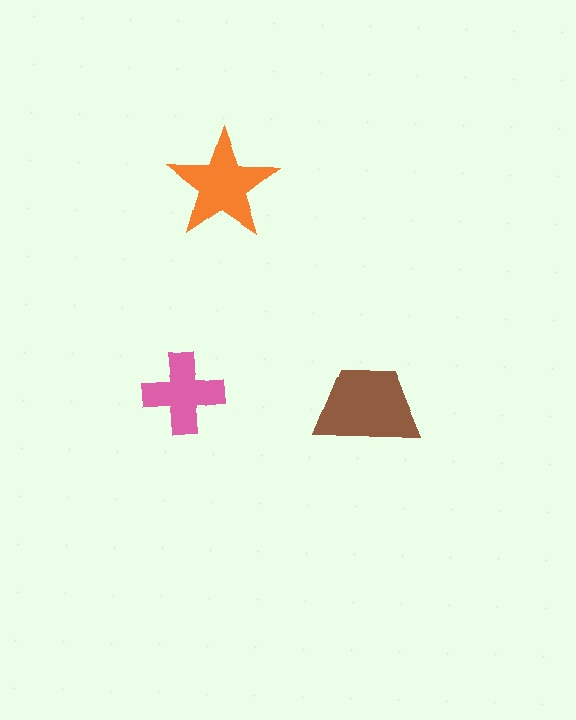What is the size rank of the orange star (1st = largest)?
2nd.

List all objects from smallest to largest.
The pink cross, the orange star, the brown trapezoid.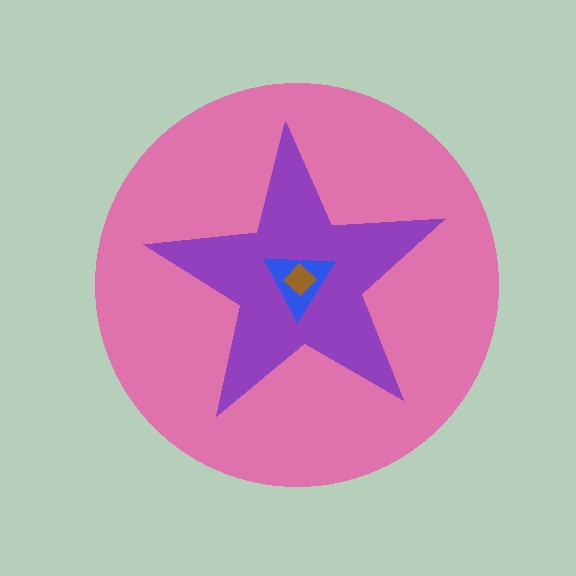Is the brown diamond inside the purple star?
Yes.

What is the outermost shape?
The pink circle.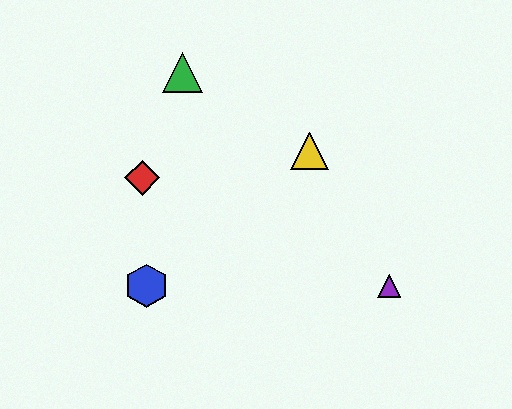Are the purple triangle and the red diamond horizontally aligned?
No, the purple triangle is at y≈286 and the red diamond is at y≈178.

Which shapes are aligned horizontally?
The blue hexagon, the purple triangle are aligned horizontally.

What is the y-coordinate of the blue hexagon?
The blue hexagon is at y≈286.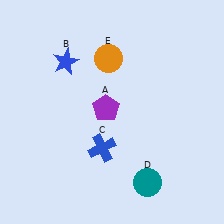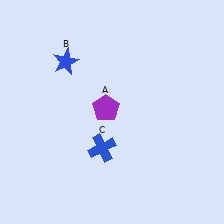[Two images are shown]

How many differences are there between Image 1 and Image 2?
There are 2 differences between the two images.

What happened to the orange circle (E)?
The orange circle (E) was removed in Image 2. It was in the top-left area of Image 1.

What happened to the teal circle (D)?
The teal circle (D) was removed in Image 2. It was in the bottom-right area of Image 1.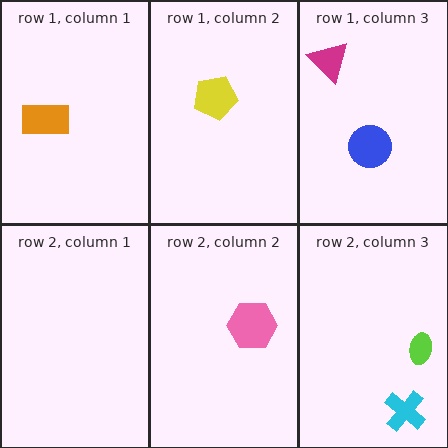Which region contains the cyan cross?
The row 2, column 3 region.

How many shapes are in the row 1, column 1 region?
1.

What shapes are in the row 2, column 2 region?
The pink hexagon.